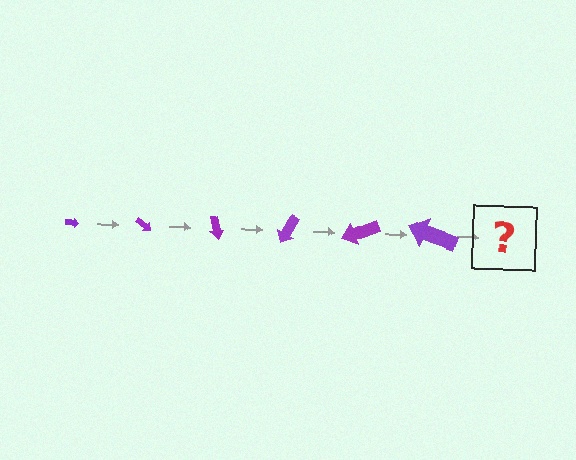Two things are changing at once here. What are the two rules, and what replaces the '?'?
The two rules are that the arrow grows larger each step and it rotates 40 degrees each step. The '?' should be an arrow, larger than the previous one and rotated 240 degrees from the start.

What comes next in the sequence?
The next element should be an arrow, larger than the previous one and rotated 240 degrees from the start.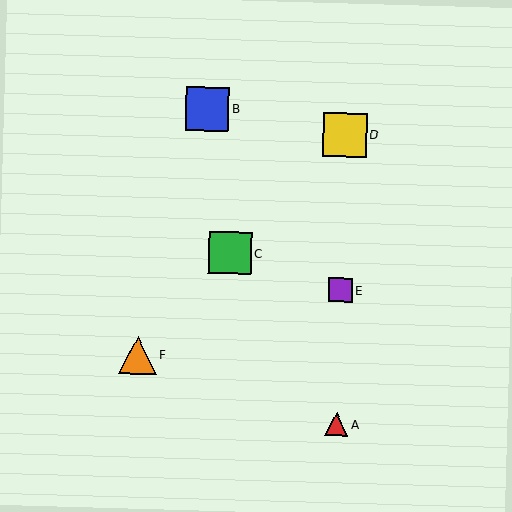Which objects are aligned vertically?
Objects A, D, E are aligned vertically.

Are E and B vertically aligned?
No, E is at x≈340 and B is at x≈207.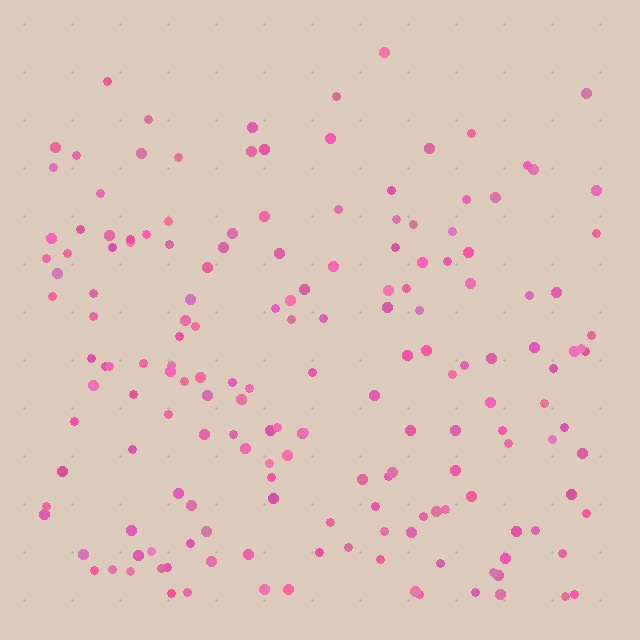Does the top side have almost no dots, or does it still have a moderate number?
Still a moderate number, just noticeably fewer than the bottom.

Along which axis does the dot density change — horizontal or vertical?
Vertical.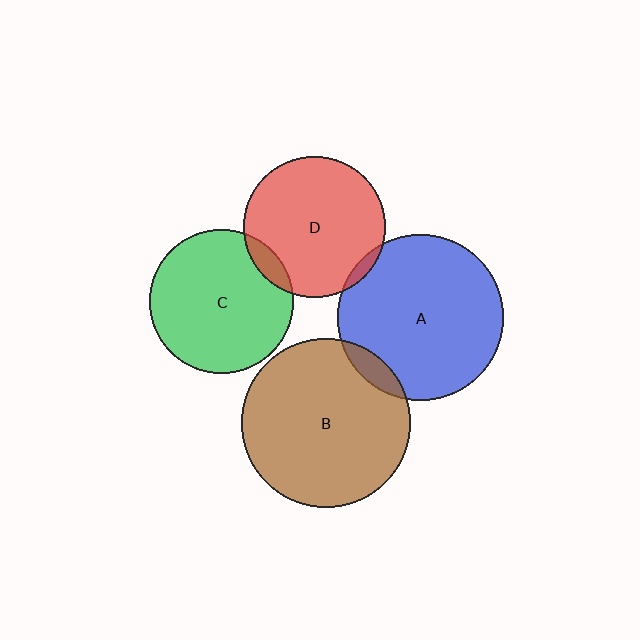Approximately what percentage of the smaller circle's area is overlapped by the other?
Approximately 5%.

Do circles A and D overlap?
Yes.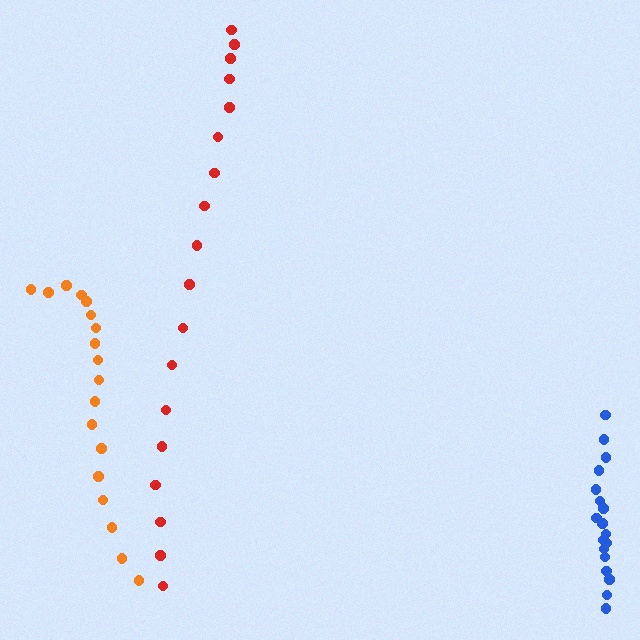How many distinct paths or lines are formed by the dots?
There are 3 distinct paths.